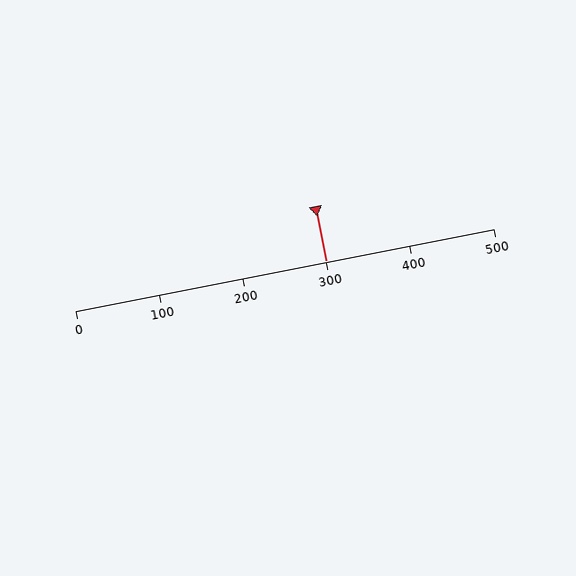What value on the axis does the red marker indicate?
The marker indicates approximately 300.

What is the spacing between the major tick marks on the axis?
The major ticks are spaced 100 apart.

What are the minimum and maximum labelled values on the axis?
The axis runs from 0 to 500.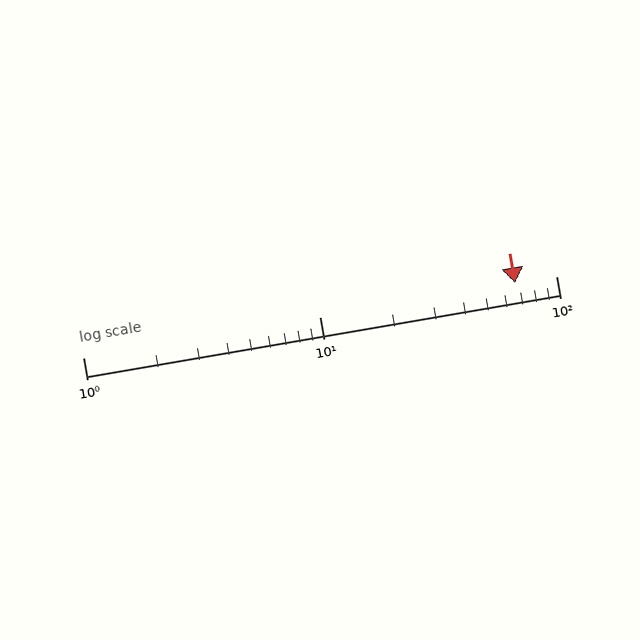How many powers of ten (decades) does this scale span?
The scale spans 2 decades, from 1 to 100.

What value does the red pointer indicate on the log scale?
The pointer indicates approximately 67.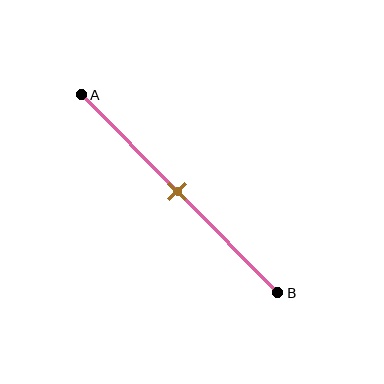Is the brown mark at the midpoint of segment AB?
Yes, the mark is approximately at the midpoint.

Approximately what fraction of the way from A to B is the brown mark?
The brown mark is approximately 50% of the way from A to B.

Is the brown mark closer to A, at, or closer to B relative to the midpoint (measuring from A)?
The brown mark is approximately at the midpoint of segment AB.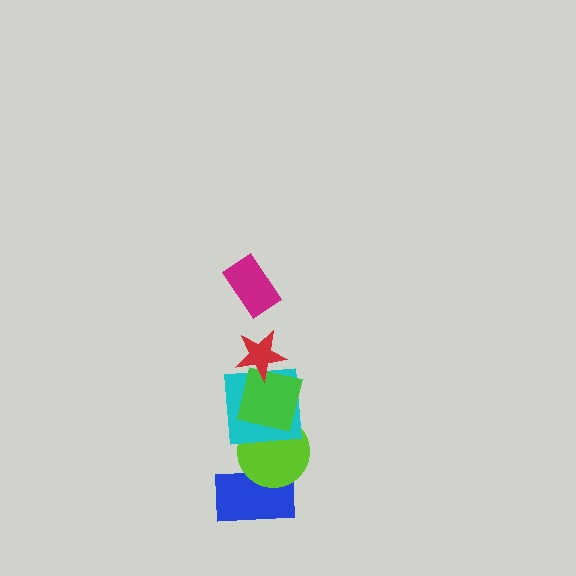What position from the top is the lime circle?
The lime circle is 5th from the top.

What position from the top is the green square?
The green square is 3rd from the top.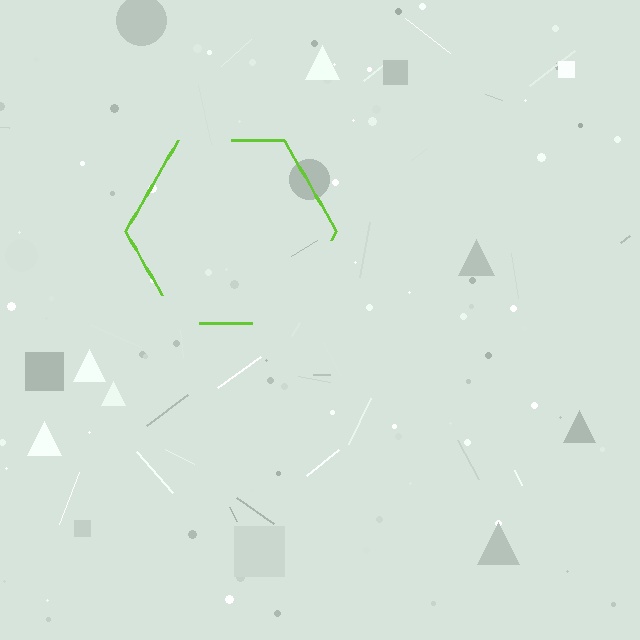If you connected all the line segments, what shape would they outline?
They would outline a hexagon.